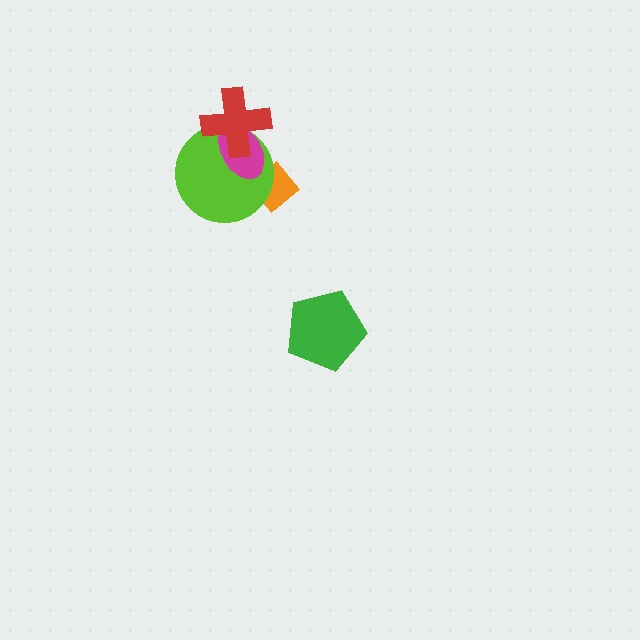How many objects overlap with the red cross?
2 objects overlap with the red cross.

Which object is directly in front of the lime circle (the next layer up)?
The magenta ellipse is directly in front of the lime circle.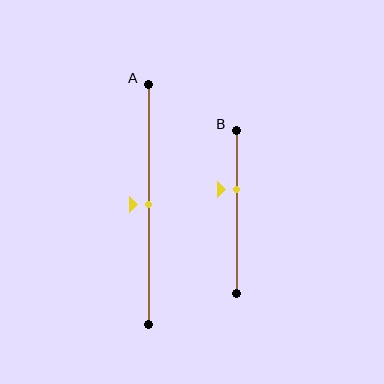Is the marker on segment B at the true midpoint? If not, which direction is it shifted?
No, the marker on segment B is shifted upward by about 14% of the segment length.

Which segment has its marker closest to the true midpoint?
Segment A has its marker closest to the true midpoint.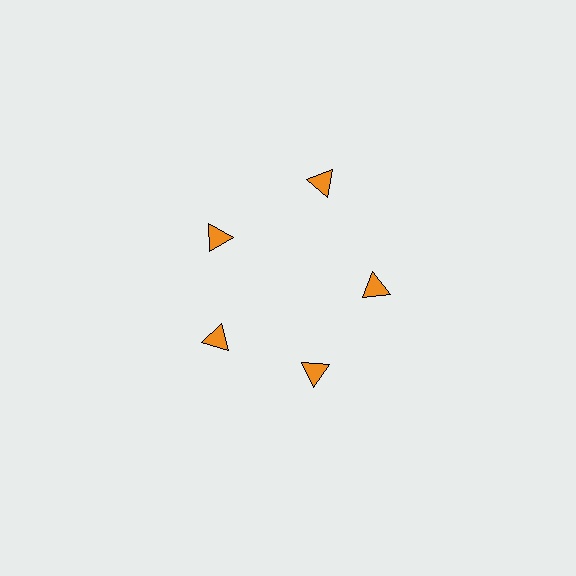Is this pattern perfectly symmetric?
No. The 5 orange triangles are arranged in a ring, but one element near the 1 o'clock position is pushed outward from the center, breaking the 5-fold rotational symmetry.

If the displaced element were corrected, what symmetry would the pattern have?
It would have 5-fold rotational symmetry — the pattern would map onto itself every 72 degrees.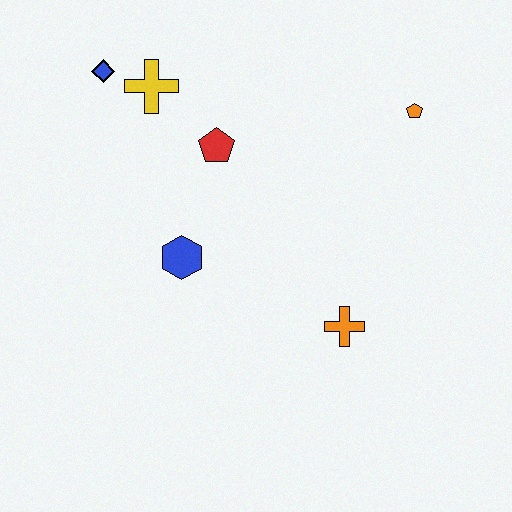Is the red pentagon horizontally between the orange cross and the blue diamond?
Yes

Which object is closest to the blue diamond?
The yellow cross is closest to the blue diamond.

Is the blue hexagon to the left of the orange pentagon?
Yes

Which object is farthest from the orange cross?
The blue diamond is farthest from the orange cross.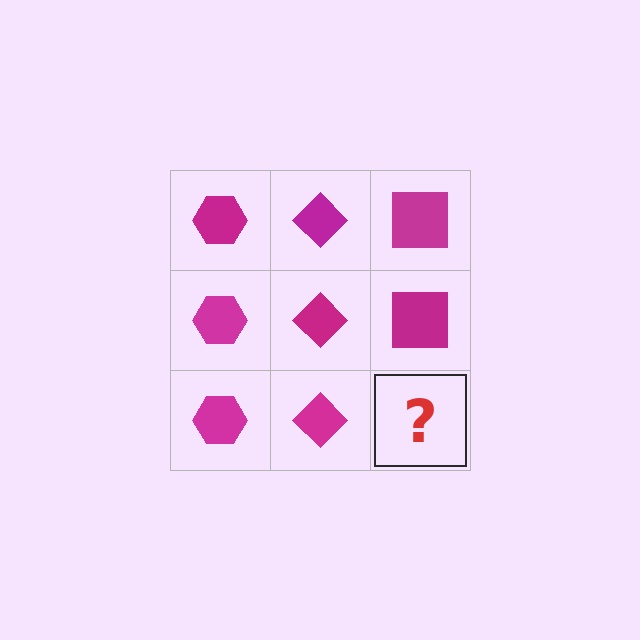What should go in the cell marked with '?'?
The missing cell should contain a magenta square.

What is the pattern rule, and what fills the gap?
The rule is that each column has a consistent shape. The gap should be filled with a magenta square.